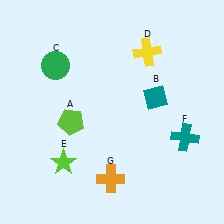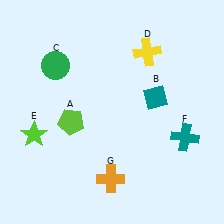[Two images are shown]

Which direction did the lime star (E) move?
The lime star (E) moved left.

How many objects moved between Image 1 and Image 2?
1 object moved between the two images.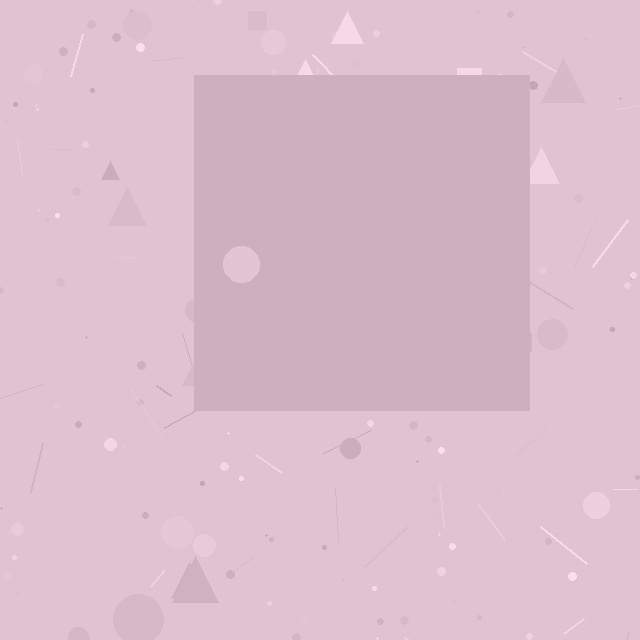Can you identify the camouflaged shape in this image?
The camouflaged shape is a square.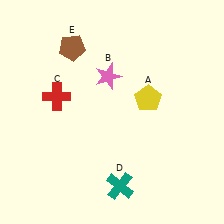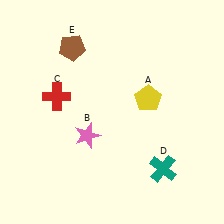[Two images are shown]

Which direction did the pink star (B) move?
The pink star (B) moved down.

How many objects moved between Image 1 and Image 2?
2 objects moved between the two images.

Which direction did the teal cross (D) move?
The teal cross (D) moved right.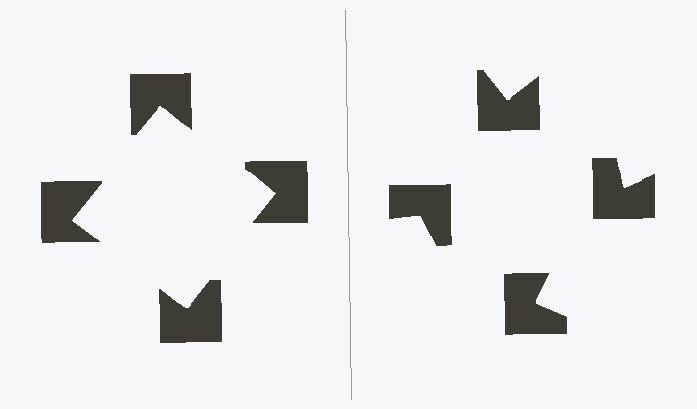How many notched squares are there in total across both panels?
8 — 4 on each side.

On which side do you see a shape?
An illusory square appears on the left side. On the right side the wedge cuts are rotated, so no coherent shape forms.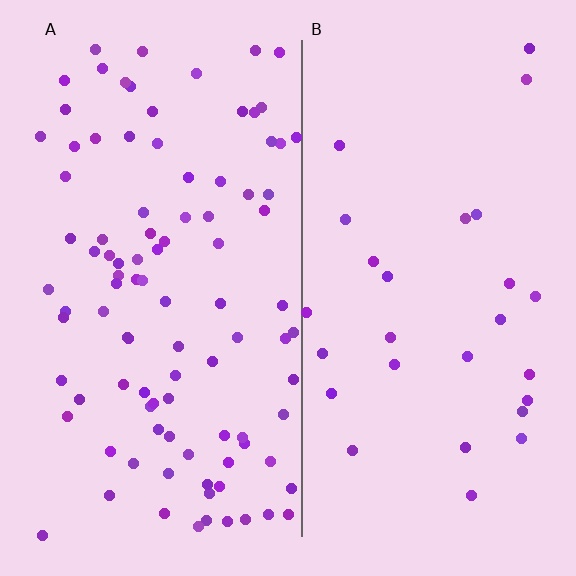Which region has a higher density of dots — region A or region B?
A (the left).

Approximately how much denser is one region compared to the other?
Approximately 3.5× — region A over region B.